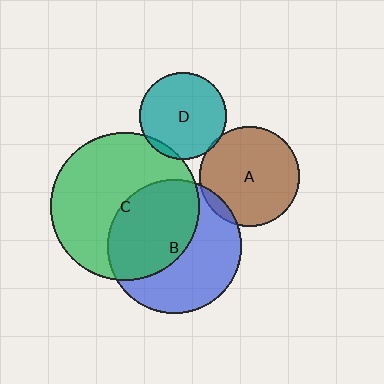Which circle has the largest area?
Circle C (green).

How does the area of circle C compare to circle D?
Approximately 2.9 times.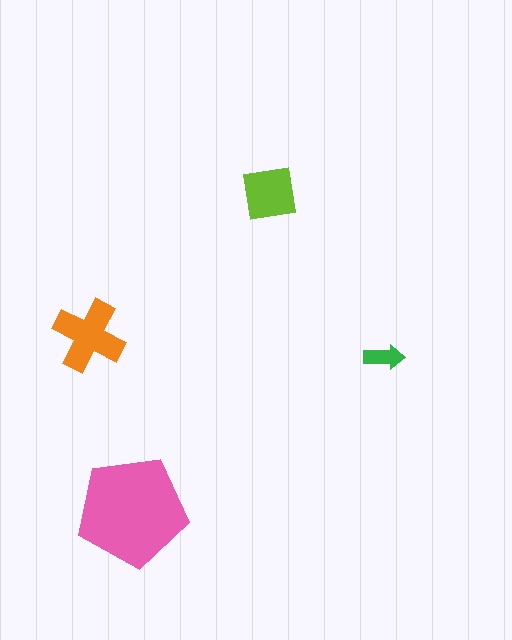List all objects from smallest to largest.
The green arrow, the lime square, the orange cross, the pink pentagon.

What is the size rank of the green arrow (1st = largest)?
4th.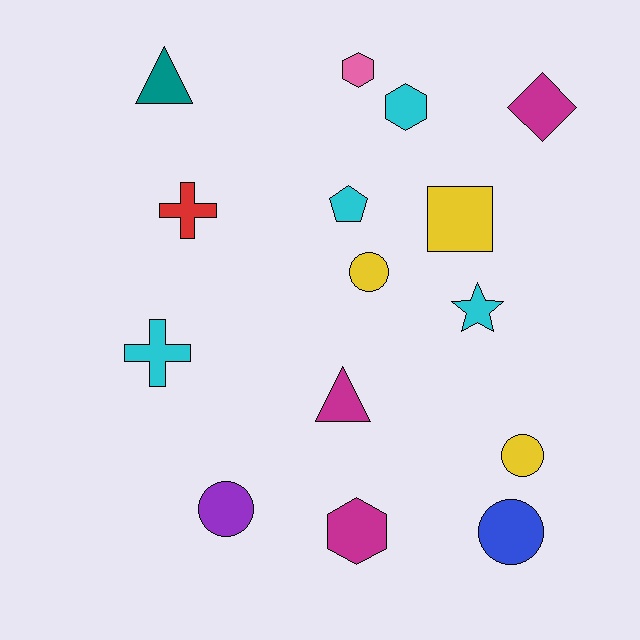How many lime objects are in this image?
There are no lime objects.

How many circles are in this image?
There are 4 circles.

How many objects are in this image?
There are 15 objects.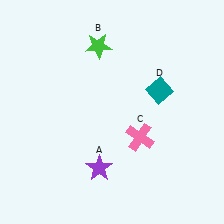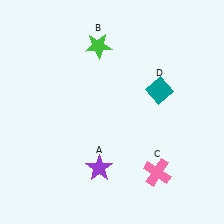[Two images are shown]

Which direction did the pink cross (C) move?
The pink cross (C) moved down.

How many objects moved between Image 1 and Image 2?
1 object moved between the two images.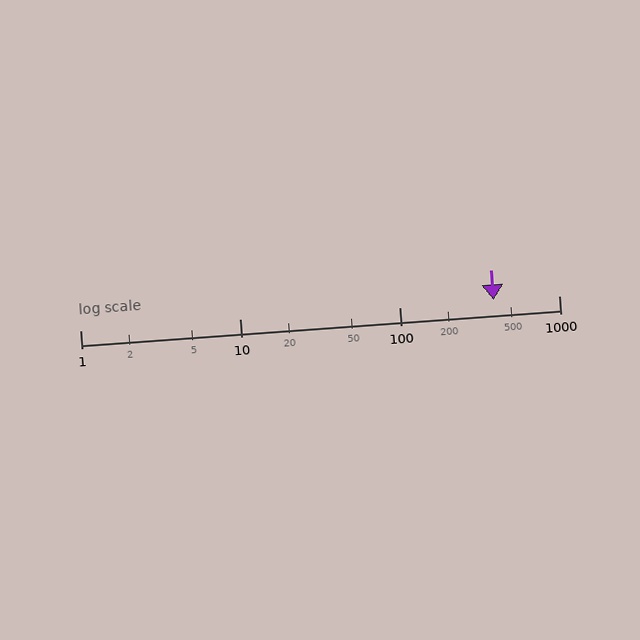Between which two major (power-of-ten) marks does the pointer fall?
The pointer is between 100 and 1000.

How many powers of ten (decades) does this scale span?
The scale spans 3 decades, from 1 to 1000.